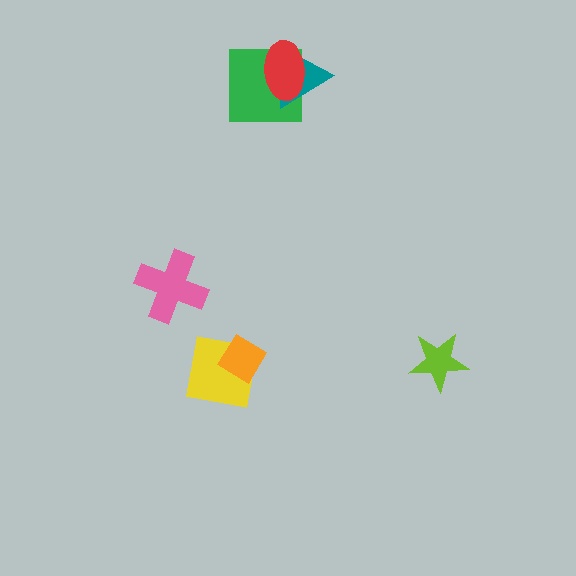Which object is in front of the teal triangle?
The red ellipse is in front of the teal triangle.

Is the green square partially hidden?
Yes, it is partially covered by another shape.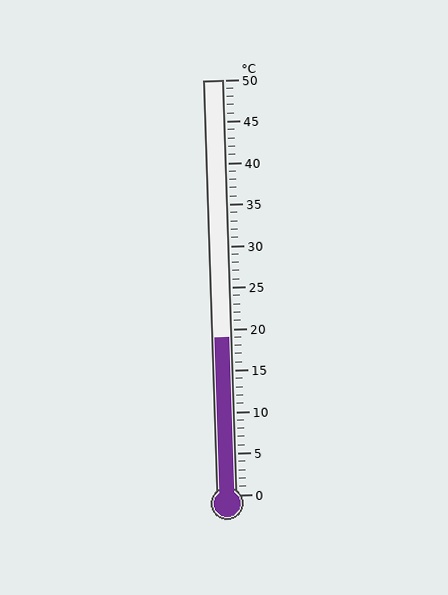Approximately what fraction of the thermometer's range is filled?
The thermometer is filled to approximately 40% of its range.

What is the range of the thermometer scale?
The thermometer scale ranges from 0°C to 50°C.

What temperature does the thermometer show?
The thermometer shows approximately 19°C.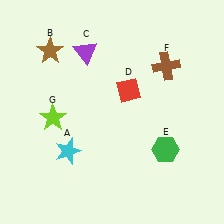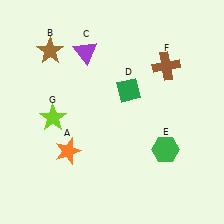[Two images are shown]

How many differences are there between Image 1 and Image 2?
There are 2 differences between the two images.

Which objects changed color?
A changed from cyan to orange. D changed from red to green.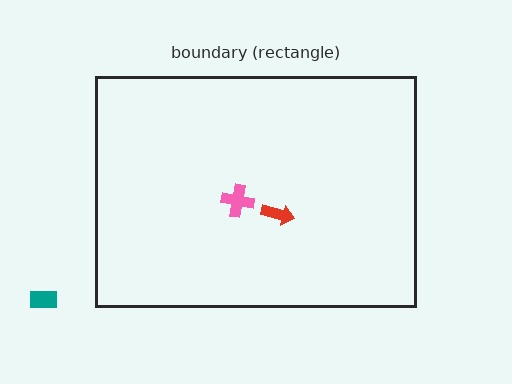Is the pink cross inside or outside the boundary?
Inside.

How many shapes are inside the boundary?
2 inside, 1 outside.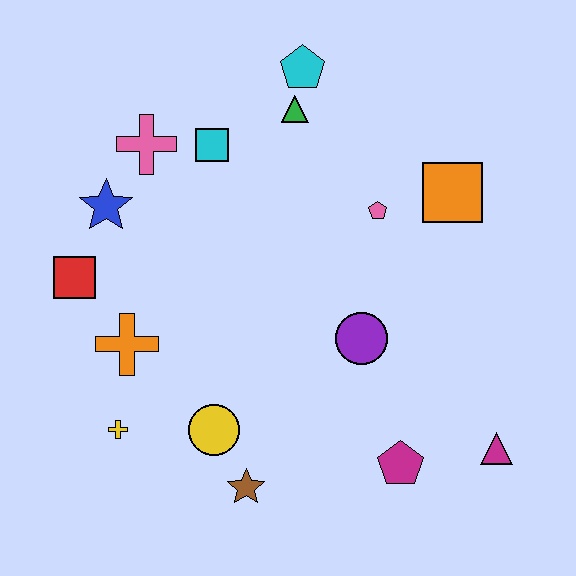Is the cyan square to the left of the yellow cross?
No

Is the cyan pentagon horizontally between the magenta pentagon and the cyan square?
Yes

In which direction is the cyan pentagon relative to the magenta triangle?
The cyan pentagon is above the magenta triangle.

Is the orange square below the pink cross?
Yes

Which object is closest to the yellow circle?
The brown star is closest to the yellow circle.